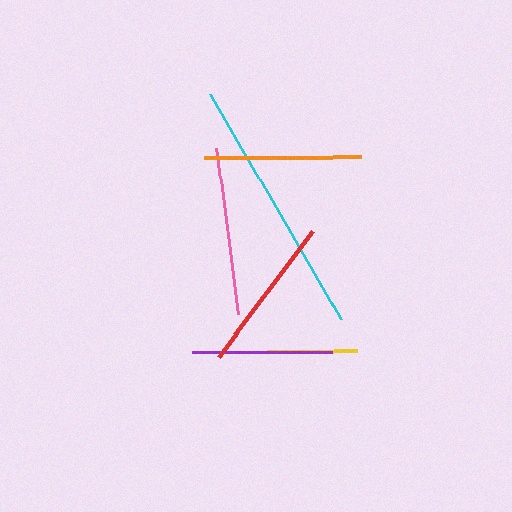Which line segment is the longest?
The cyan line is the longest at approximately 260 pixels.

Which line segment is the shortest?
The yellow line is the shortest at approximately 90 pixels.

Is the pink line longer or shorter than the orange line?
The pink line is longer than the orange line.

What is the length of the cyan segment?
The cyan segment is approximately 260 pixels long.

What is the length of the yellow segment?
The yellow segment is approximately 90 pixels long.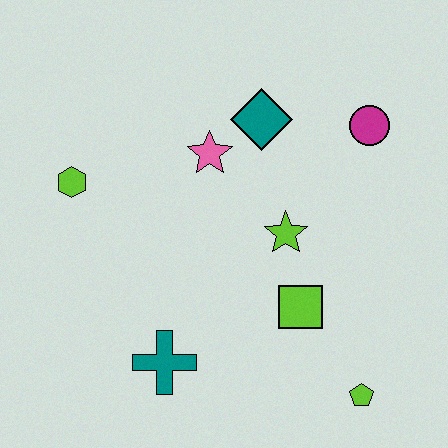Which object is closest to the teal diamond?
The pink star is closest to the teal diamond.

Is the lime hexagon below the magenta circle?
Yes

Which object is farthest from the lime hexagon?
The lime pentagon is farthest from the lime hexagon.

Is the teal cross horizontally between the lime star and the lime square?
No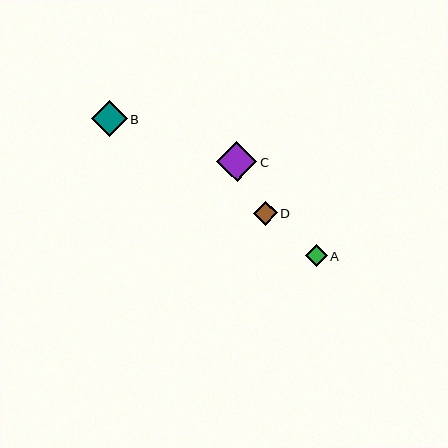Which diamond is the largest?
Diamond C is the largest with a size of approximately 41 pixels.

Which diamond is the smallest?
Diamond A is the smallest with a size of approximately 22 pixels.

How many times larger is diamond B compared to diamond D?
Diamond B is approximately 1.5 times the size of diamond D.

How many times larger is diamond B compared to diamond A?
Diamond B is approximately 1.6 times the size of diamond A.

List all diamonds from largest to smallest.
From largest to smallest: C, B, D, A.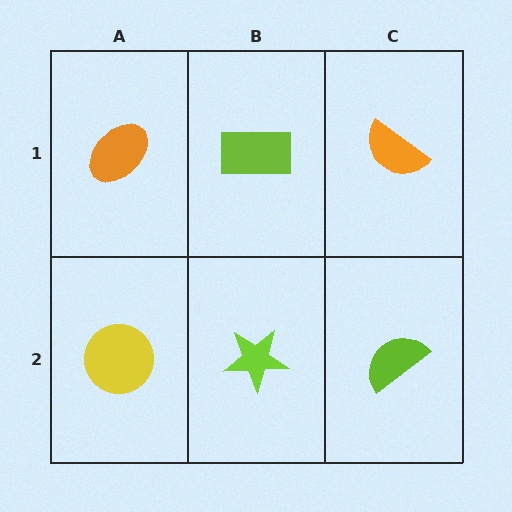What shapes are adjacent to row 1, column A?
A yellow circle (row 2, column A), a lime rectangle (row 1, column B).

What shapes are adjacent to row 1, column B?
A lime star (row 2, column B), an orange ellipse (row 1, column A), an orange semicircle (row 1, column C).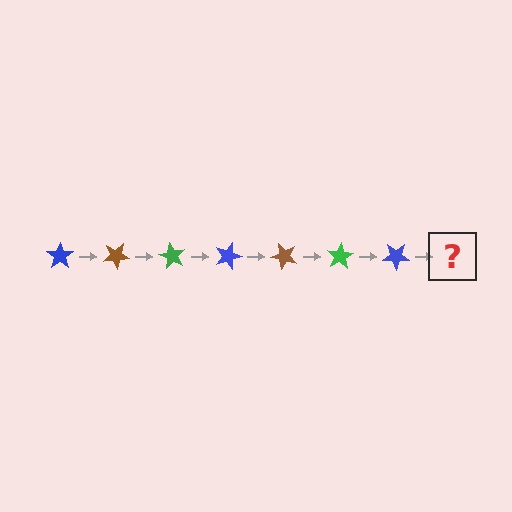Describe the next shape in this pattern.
It should be a brown star, rotated 210 degrees from the start.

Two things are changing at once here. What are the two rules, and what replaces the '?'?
The two rules are that it rotates 30 degrees each step and the color cycles through blue, brown, and green. The '?' should be a brown star, rotated 210 degrees from the start.